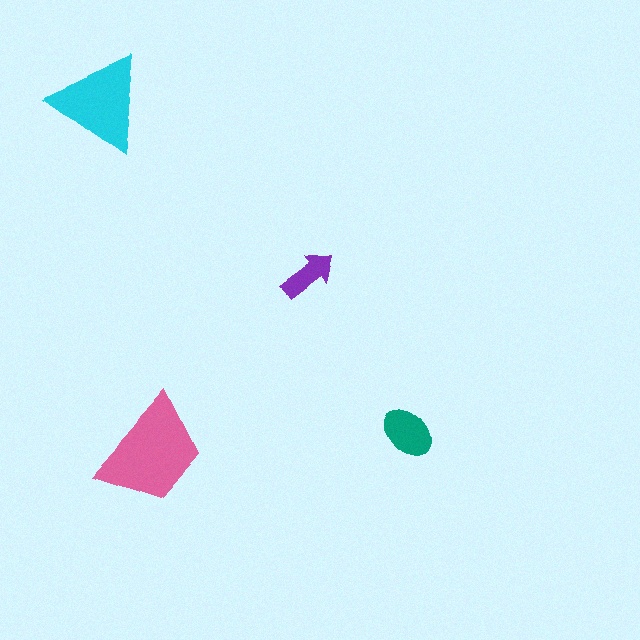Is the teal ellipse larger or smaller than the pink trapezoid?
Smaller.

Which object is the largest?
The pink trapezoid.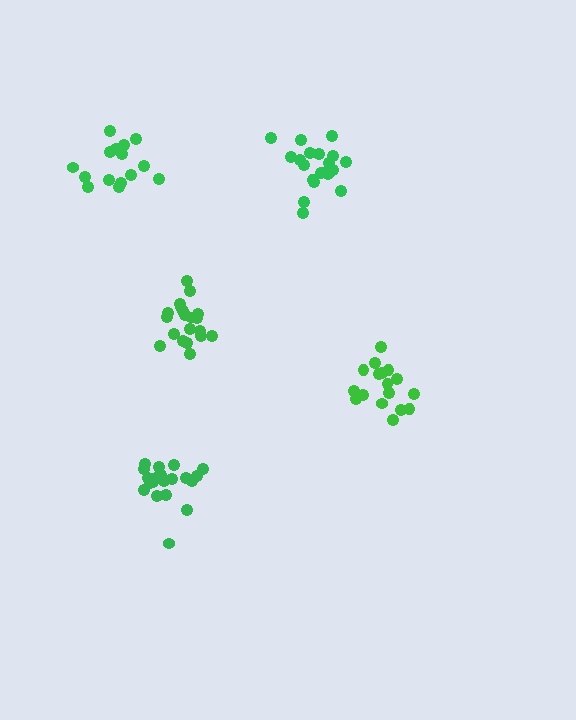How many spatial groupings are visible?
There are 5 spatial groupings.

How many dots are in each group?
Group 1: 15 dots, Group 2: 21 dots, Group 3: 21 dots, Group 4: 20 dots, Group 5: 18 dots (95 total).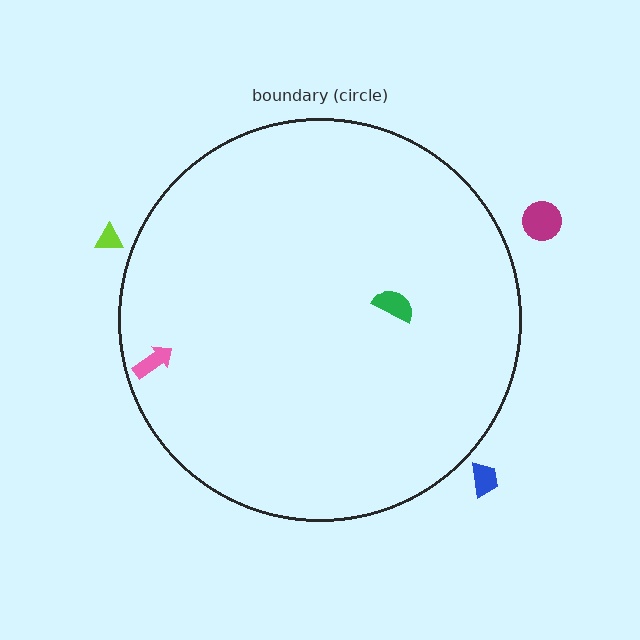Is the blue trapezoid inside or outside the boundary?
Outside.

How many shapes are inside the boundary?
2 inside, 3 outside.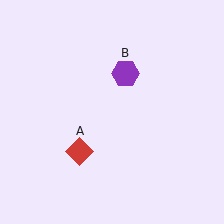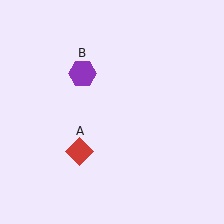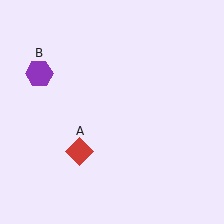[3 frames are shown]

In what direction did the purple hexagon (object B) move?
The purple hexagon (object B) moved left.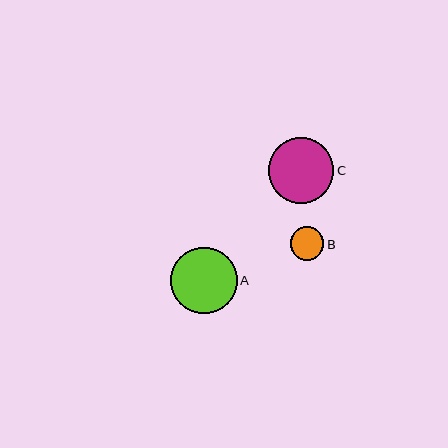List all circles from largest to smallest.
From largest to smallest: A, C, B.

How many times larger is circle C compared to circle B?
Circle C is approximately 2.0 times the size of circle B.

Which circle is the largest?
Circle A is the largest with a size of approximately 67 pixels.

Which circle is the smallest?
Circle B is the smallest with a size of approximately 34 pixels.